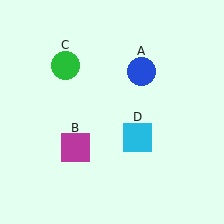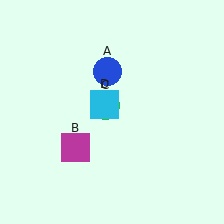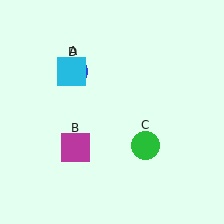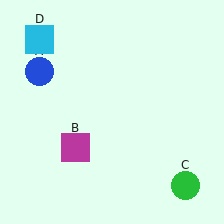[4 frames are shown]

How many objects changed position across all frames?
3 objects changed position: blue circle (object A), green circle (object C), cyan square (object D).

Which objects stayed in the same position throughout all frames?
Magenta square (object B) remained stationary.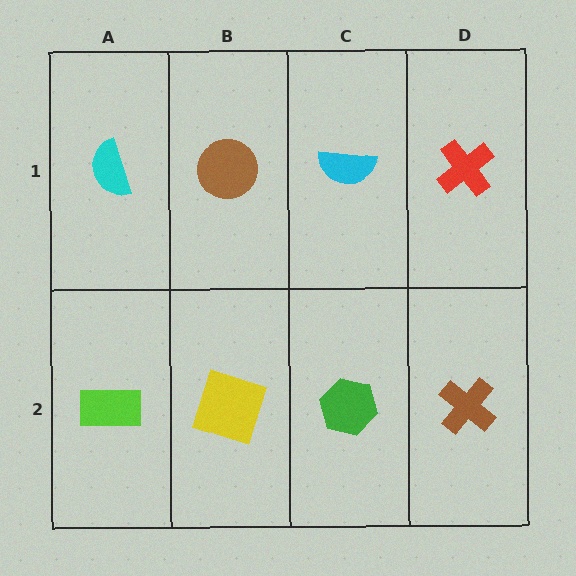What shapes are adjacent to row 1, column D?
A brown cross (row 2, column D), a cyan semicircle (row 1, column C).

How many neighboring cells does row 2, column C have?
3.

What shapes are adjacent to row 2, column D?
A red cross (row 1, column D), a green hexagon (row 2, column C).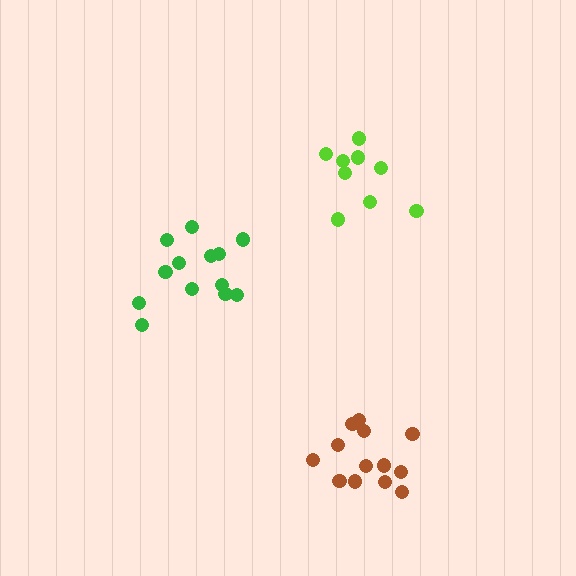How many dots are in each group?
Group 1: 13 dots, Group 2: 9 dots, Group 3: 13 dots (35 total).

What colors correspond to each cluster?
The clusters are colored: green, lime, brown.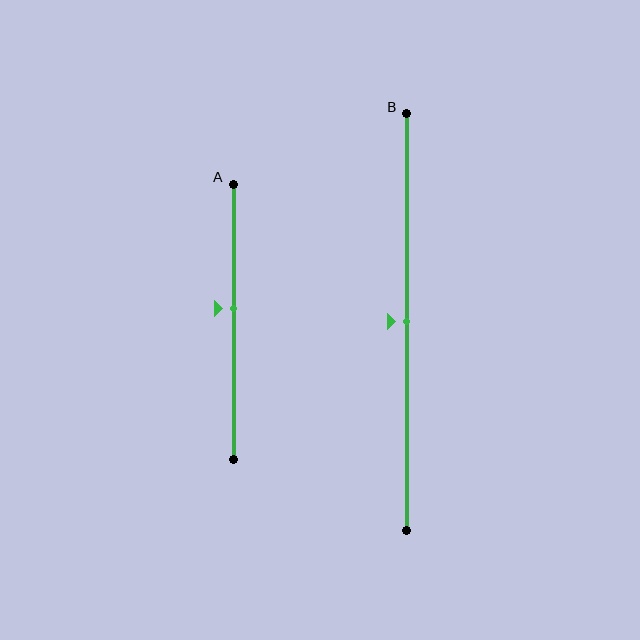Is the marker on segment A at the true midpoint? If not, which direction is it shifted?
No, the marker on segment A is shifted upward by about 5% of the segment length.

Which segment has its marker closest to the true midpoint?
Segment B has its marker closest to the true midpoint.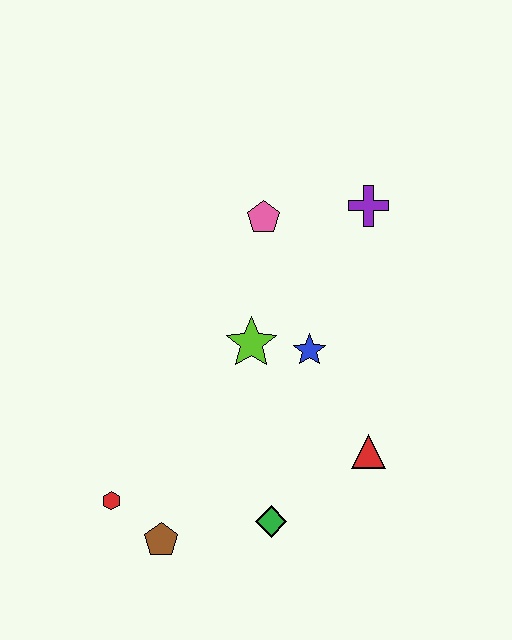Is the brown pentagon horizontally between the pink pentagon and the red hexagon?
Yes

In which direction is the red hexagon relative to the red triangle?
The red hexagon is to the left of the red triangle.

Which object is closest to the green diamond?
The brown pentagon is closest to the green diamond.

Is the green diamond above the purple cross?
No